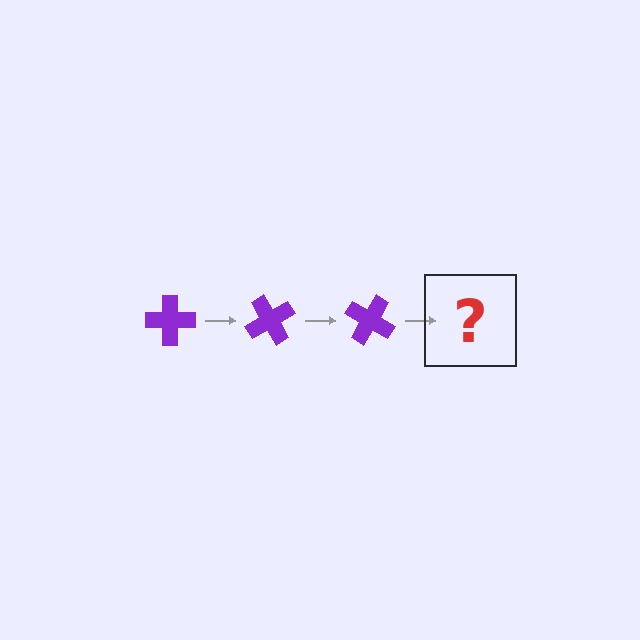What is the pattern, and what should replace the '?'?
The pattern is that the cross rotates 60 degrees each step. The '?' should be a purple cross rotated 180 degrees.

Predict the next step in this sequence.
The next step is a purple cross rotated 180 degrees.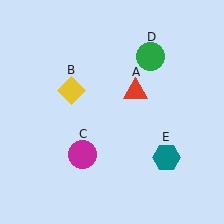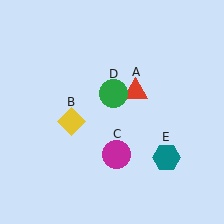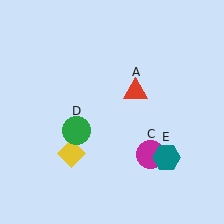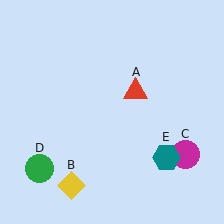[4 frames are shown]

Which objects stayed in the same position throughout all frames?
Red triangle (object A) and teal hexagon (object E) remained stationary.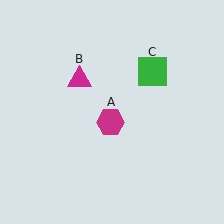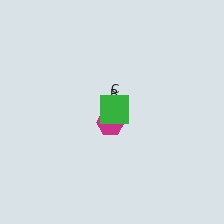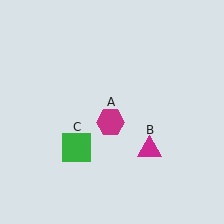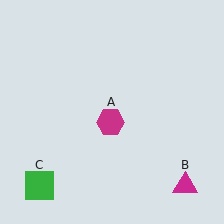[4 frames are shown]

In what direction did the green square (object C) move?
The green square (object C) moved down and to the left.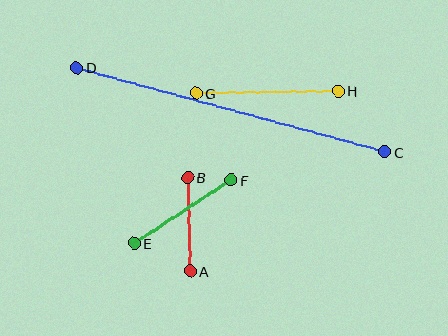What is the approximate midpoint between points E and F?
The midpoint is at approximately (183, 212) pixels.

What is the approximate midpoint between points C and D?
The midpoint is at approximately (231, 110) pixels.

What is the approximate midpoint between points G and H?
The midpoint is at approximately (267, 92) pixels.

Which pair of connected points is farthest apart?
Points C and D are farthest apart.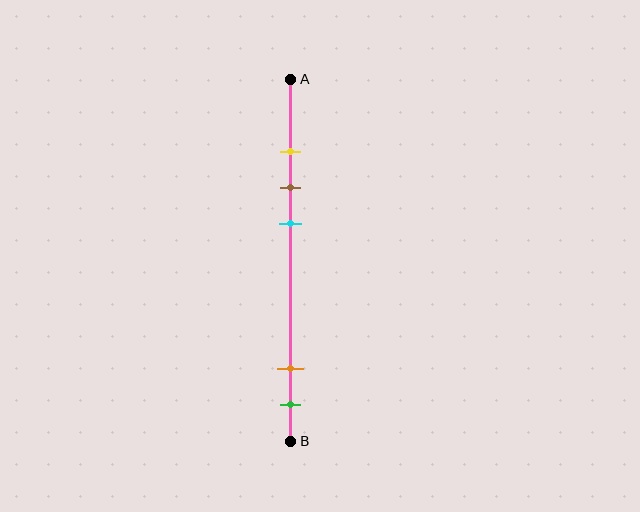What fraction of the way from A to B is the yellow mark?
The yellow mark is approximately 20% (0.2) of the way from A to B.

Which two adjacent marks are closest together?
The yellow and brown marks are the closest adjacent pair.